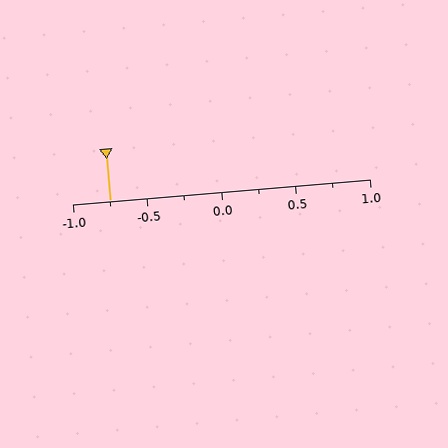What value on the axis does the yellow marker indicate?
The marker indicates approximately -0.75.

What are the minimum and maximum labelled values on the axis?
The axis runs from -1.0 to 1.0.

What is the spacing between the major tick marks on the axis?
The major ticks are spaced 0.5 apart.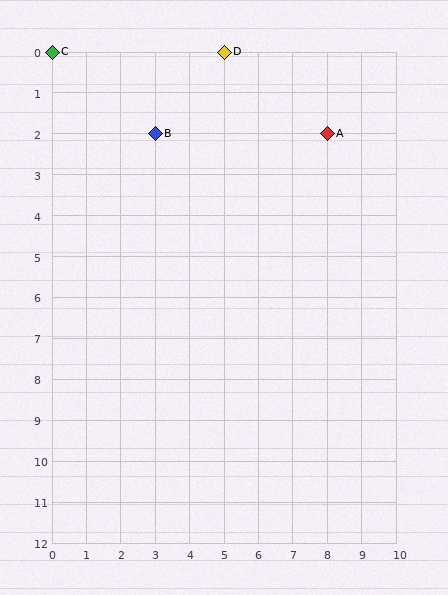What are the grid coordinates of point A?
Point A is at grid coordinates (8, 2).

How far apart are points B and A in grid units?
Points B and A are 5 columns apart.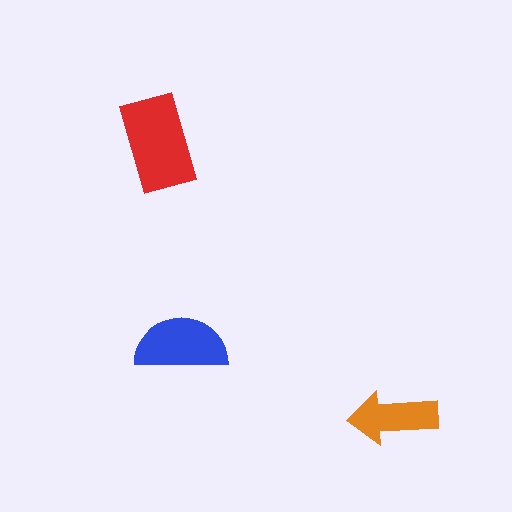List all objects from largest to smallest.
The red rectangle, the blue semicircle, the orange arrow.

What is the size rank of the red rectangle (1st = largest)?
1st.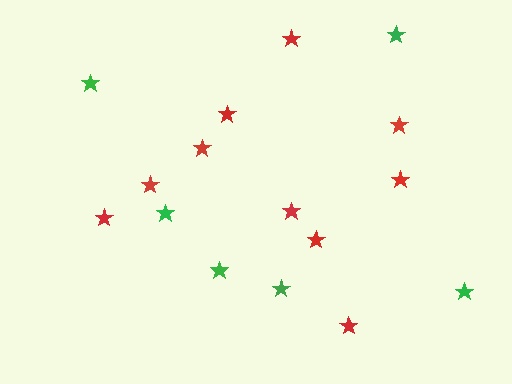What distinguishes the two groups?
There are 2 groups: one group of red stars (10) and one group of green stars (6).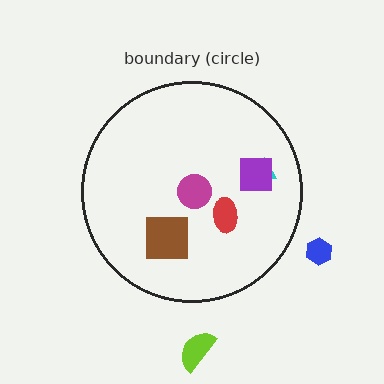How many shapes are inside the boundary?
5 inside, 2 outside.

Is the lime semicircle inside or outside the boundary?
Outside.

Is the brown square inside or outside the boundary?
Inside.